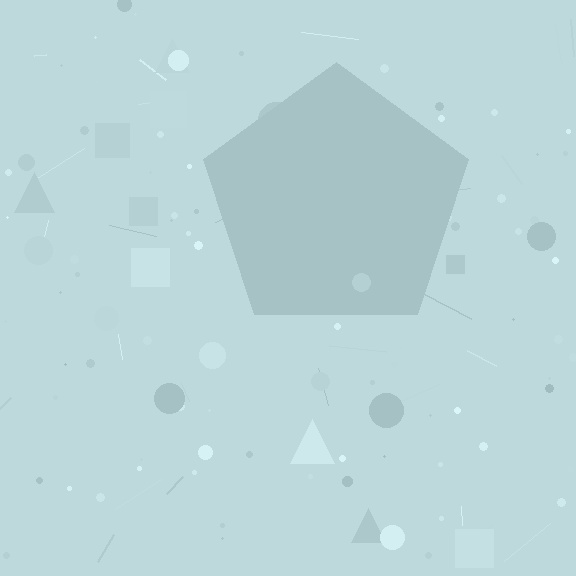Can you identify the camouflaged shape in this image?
The camouflaged shape is a pentagon.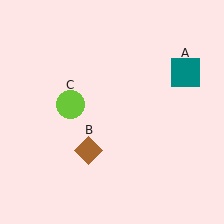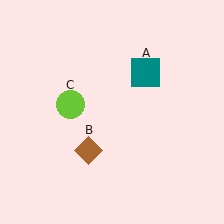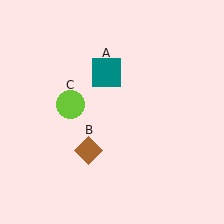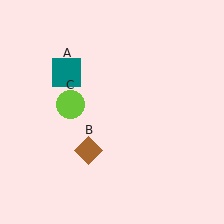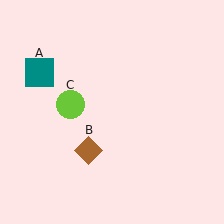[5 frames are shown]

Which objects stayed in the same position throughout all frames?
Brown diamond (object B) and lime circle (object C) remained stationary.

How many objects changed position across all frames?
1 object changed position: teal square (object A).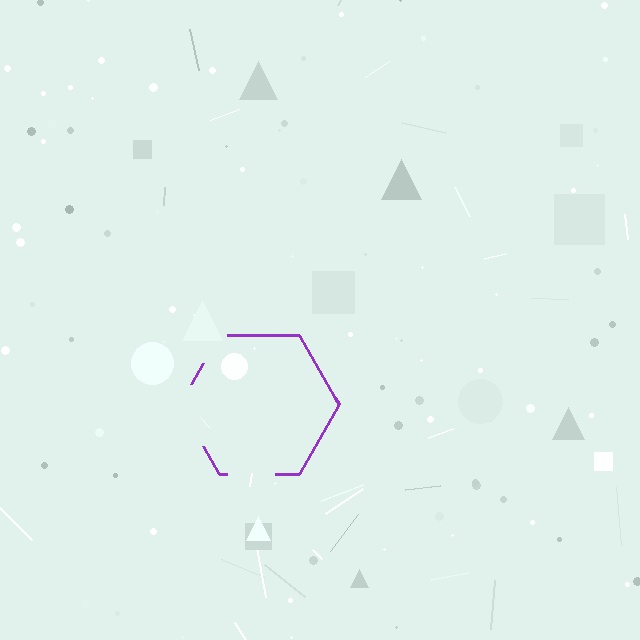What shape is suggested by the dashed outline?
The dashed outline suggests a hexagon.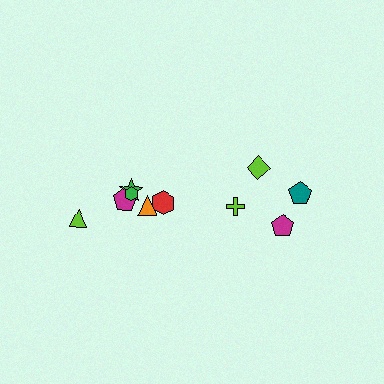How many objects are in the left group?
There are 6 objects.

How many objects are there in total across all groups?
There are 10 objects.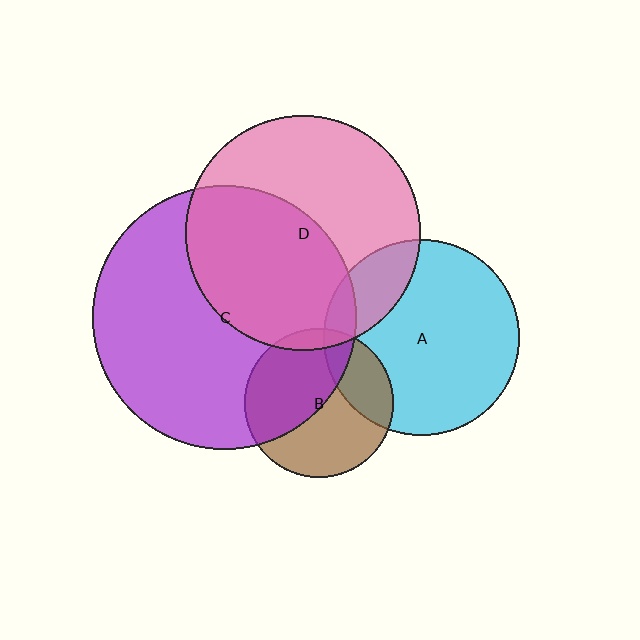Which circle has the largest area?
Circle C (purple).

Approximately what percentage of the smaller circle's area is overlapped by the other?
Approximately 10%.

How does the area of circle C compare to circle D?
Approximately 1.3 times.